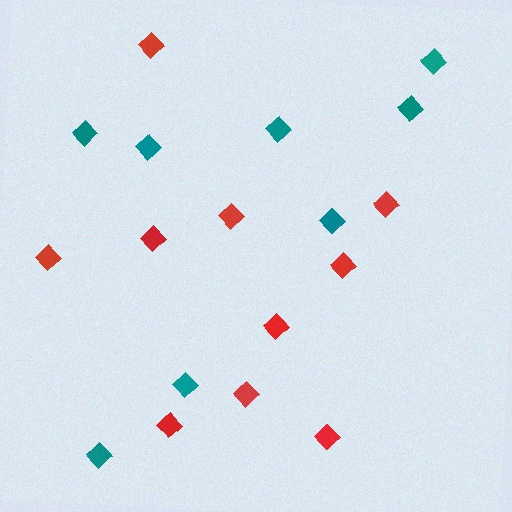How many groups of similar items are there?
There are 2 groups: one group of red diamonds (10) and one group of teal diamonds (8).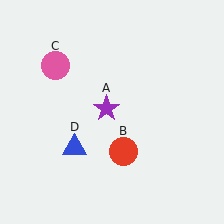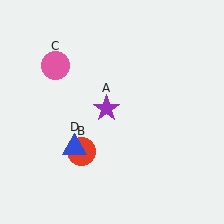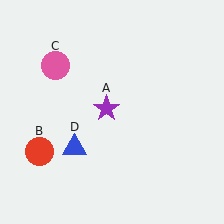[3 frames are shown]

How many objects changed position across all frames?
1 object changed position: red circle (object B).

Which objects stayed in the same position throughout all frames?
Purple star (object A) and pink circle (object C) and blue triangle (object D) remained stationary.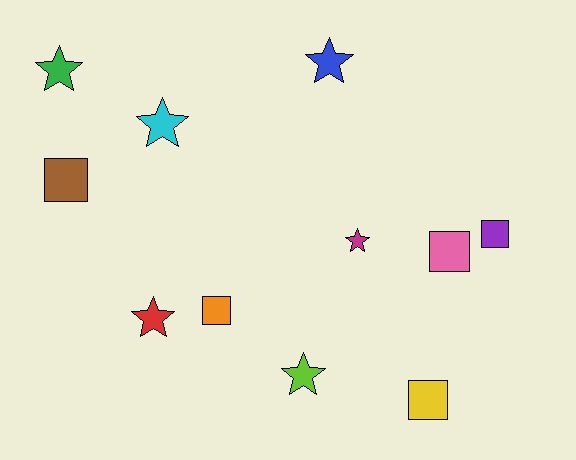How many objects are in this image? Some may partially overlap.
There are 11 objects.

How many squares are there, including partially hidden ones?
There are 5 squares.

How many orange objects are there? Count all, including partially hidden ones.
There is 1 orange object.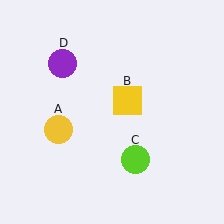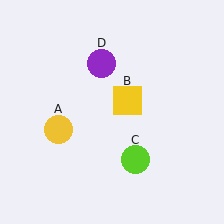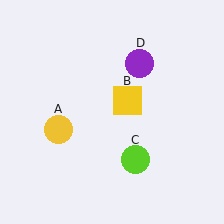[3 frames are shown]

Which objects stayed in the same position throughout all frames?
Yellow circle (object A) and yellow square (object B) and lime circle (object C) remained stationary.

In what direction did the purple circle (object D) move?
The purple circle (object D) moved right.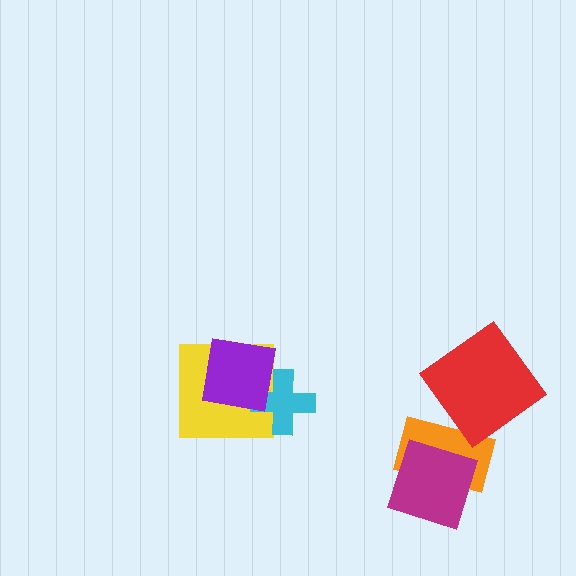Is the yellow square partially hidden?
Yes, it is partially covered by another shape.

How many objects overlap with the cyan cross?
2 objects overlap with the cyan cross.